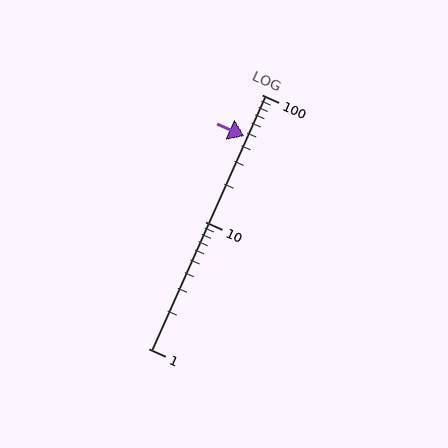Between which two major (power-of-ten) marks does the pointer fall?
The pointer is between 10 and 100.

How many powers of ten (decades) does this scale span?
The scale spans 2 decades, from 1 to 100.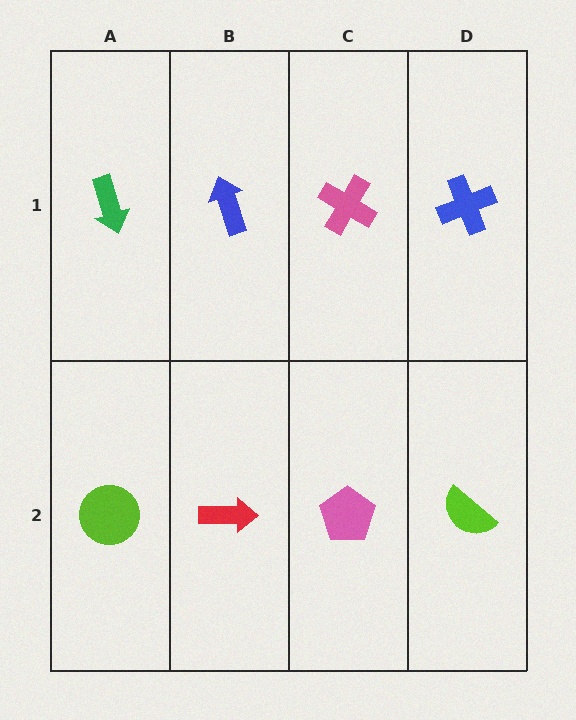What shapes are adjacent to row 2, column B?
A blue arrow (row 1, column B), a lime circle (row 2, column A), a pink pentagon (row 2, column C).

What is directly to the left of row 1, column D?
A pink cross.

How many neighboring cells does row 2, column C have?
3.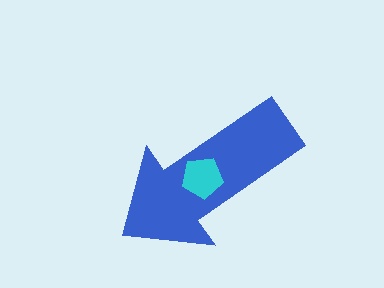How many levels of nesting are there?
2.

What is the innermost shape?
The cyan pentagon.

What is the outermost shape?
The blue arrow.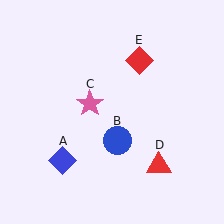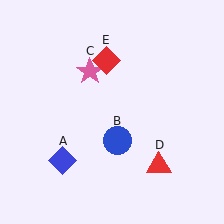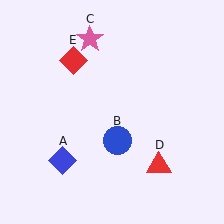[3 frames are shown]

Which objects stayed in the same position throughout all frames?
Blue diamond (object A) and blue circle (object B) and red triangle (object D) remained stationary.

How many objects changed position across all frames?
2 objects changed position: pink star (object C), red diamond (object E).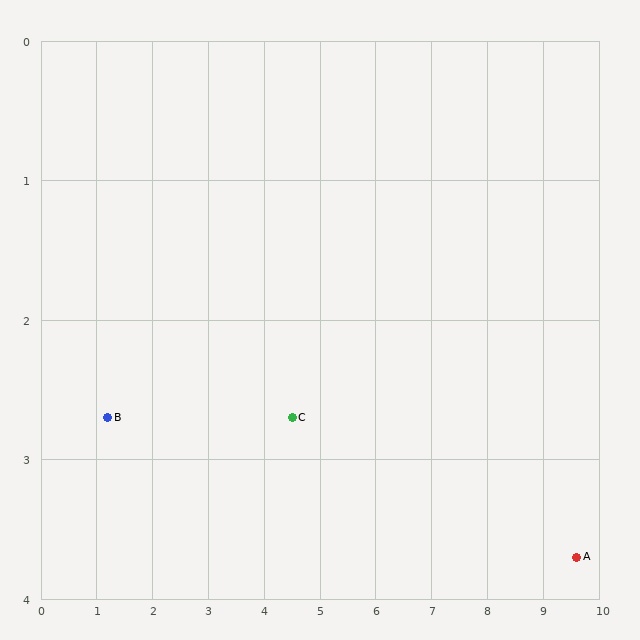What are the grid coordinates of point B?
Point B is at approximately (1.2, 2.7).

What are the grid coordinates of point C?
Point C is at approximately (4.5, 2.7).